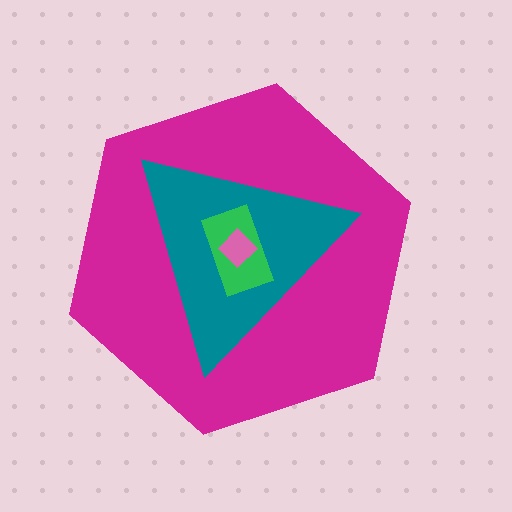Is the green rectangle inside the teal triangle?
Yes.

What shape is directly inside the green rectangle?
The pink diamond.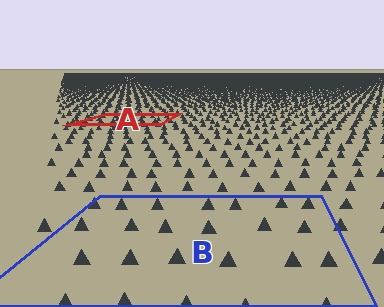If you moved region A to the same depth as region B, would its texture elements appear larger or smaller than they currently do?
They would appear larger. At a closer depth, the same texture elements are projected at a bigger on-screen size.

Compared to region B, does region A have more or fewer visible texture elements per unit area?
Region A has more texture elements per unit area — they are packed more densely because it is farther away.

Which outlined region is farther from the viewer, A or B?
Region A is farther from the viewer — the texture elements inside it appear smaller and more densely packed.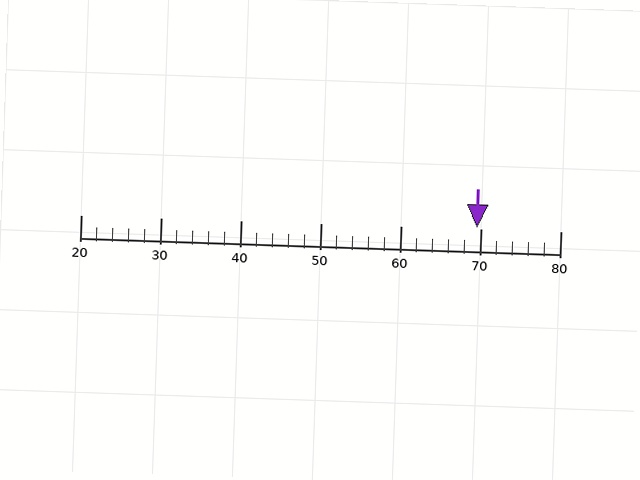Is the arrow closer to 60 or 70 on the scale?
The arrow is closer to 70.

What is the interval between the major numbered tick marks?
The major tick marks are spaced 10 units apart.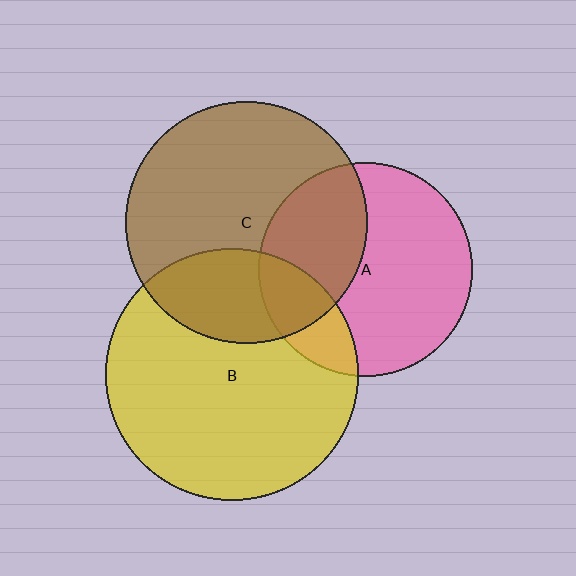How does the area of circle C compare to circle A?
Approximately 1.3 times.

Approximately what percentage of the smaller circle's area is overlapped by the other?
Approximately 20%.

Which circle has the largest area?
Circle B (yellow).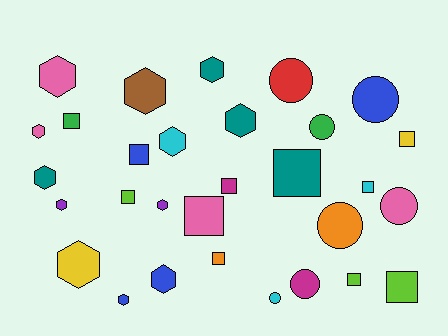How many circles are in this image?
There are 7 circles.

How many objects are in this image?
There are 30 objects.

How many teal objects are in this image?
There are 4 teal objects.